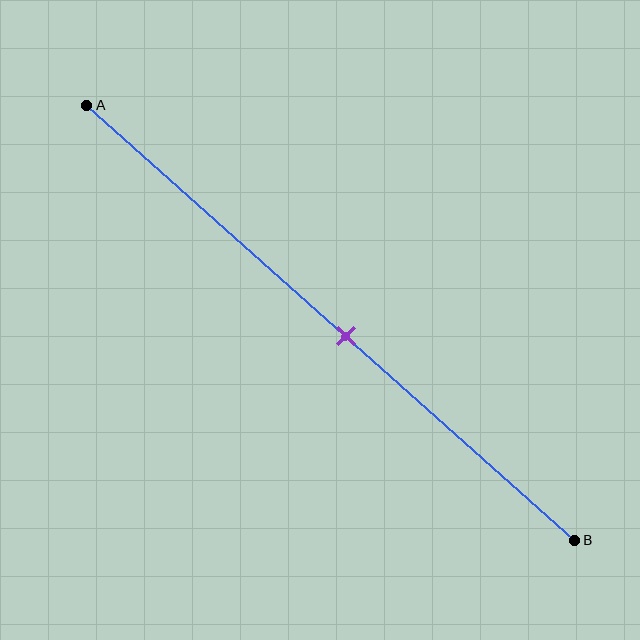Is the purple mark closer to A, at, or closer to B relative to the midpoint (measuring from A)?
The purple mark is closer to point B than the midpoint of segment AB.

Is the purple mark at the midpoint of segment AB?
No, the mark is at about 55% from A, not at the 50% midpoint.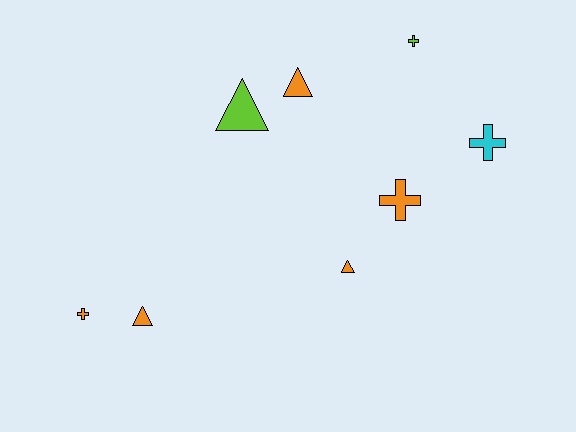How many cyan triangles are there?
There are no cyan triangles.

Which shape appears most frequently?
Cross, with 4 objects.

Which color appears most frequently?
Orange, with 5 objects.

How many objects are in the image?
There are 8 objects.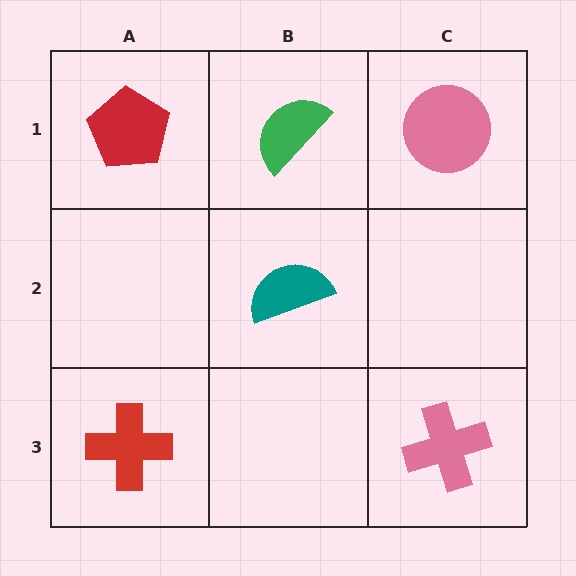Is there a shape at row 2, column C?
No, that cell is empty.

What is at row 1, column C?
A pink circle.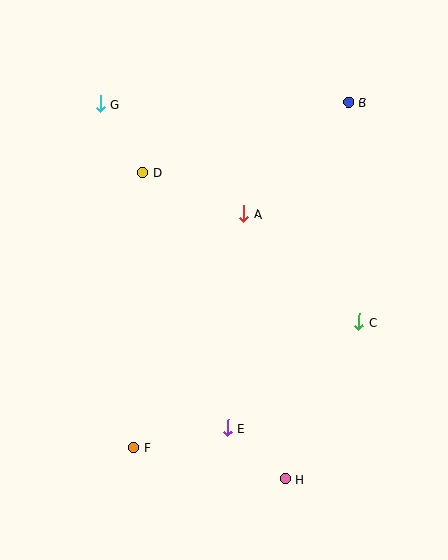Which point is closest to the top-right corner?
Point B is closest to the top-right corner.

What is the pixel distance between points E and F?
The distance between E and F is 95 pixels.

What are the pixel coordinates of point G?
Point G is at (100, 104).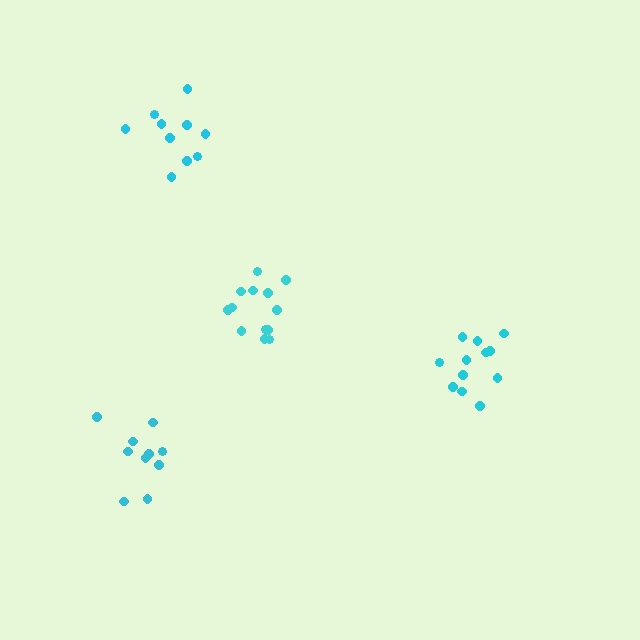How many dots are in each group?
Group 1: 10 dots, Group 2: 10 dots, Group 3: 13 dots, Group 4: 12 dots (45 total).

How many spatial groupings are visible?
There are 4 spatial groupings.